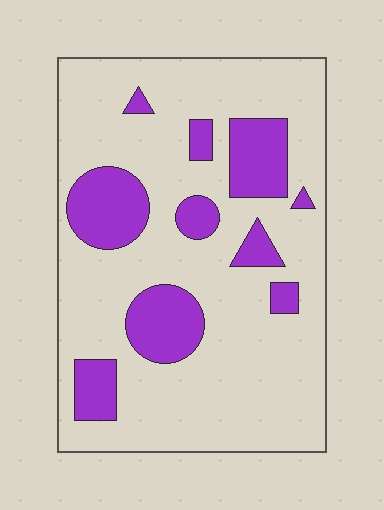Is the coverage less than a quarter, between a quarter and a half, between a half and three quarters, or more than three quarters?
Less than a quarter.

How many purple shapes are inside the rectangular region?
10.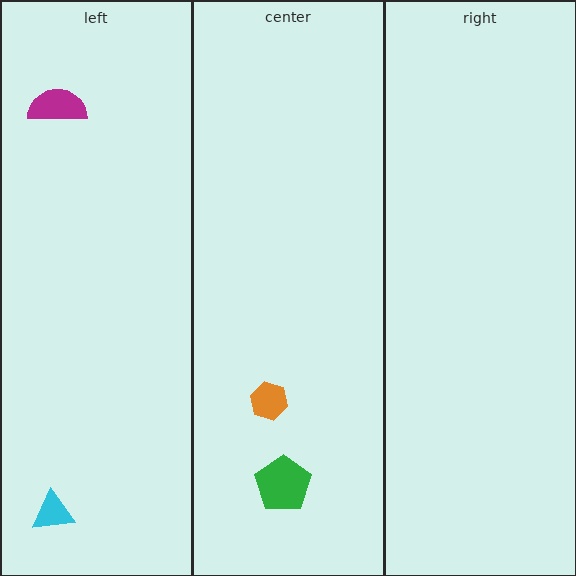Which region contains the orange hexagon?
The center region.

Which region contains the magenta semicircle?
The left region.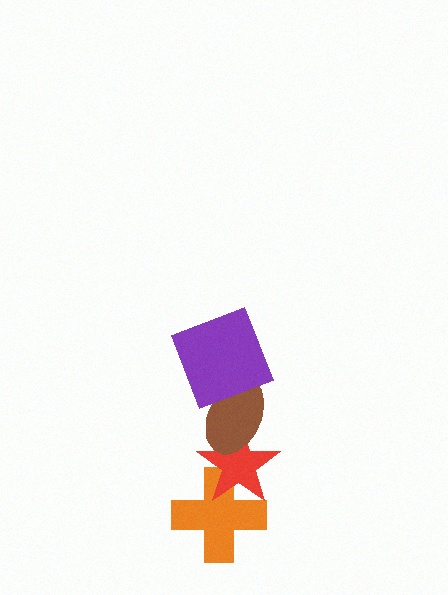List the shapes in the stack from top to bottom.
From top to bottom: the purple square, the brown ellipse, the red star, the orange cross.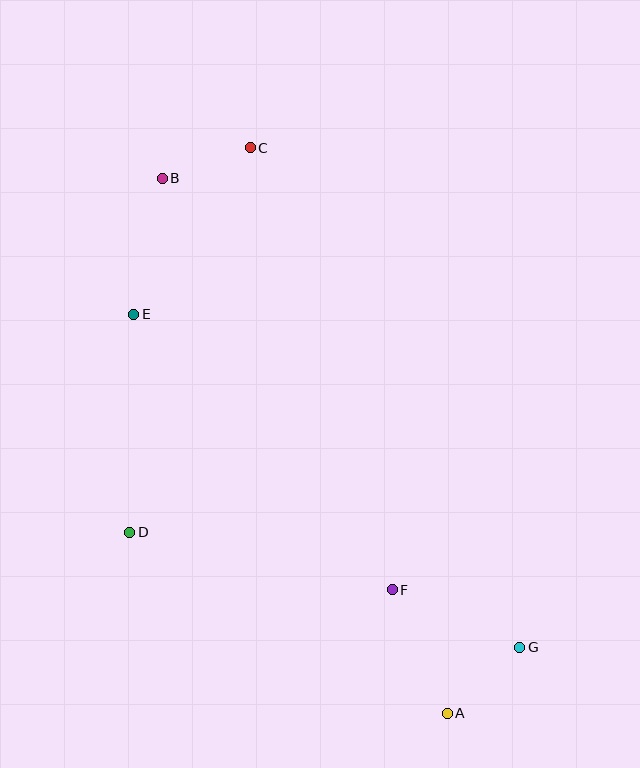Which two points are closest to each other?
Points B and C are closest to each other.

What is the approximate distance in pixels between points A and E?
The distance between A and E is approximately 507 pixels.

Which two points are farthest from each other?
Points A and B are farthest from each other.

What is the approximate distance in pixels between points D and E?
The distance between D and E is approximately 218 pixels.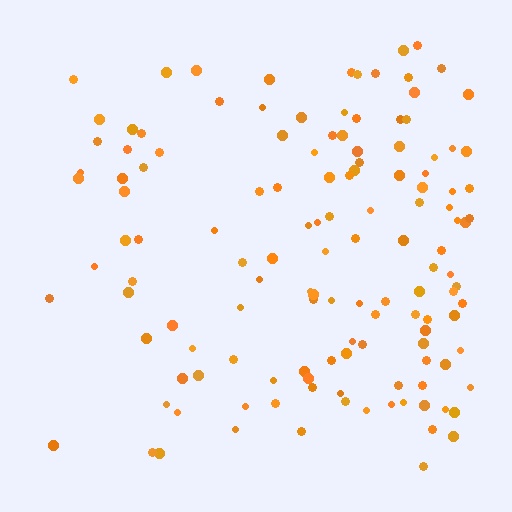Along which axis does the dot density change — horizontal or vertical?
Horizontal.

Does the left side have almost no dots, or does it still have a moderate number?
Still a moderate number, just noticeably fewer than the right.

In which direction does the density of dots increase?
From left to right, with the right side densest.